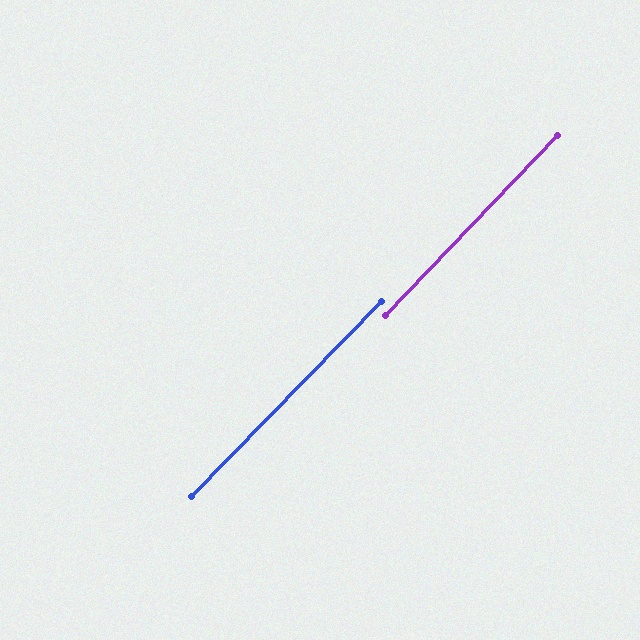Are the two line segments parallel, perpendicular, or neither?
Parallel — their directions differ by only 0.6°.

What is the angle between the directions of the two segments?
Approximately 1 degree.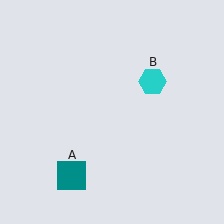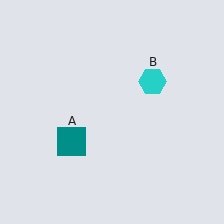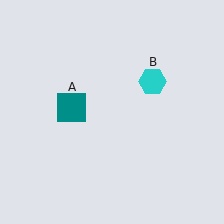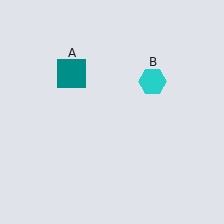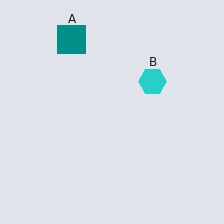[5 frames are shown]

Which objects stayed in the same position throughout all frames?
Cyan hexagon (object B) remained stationary.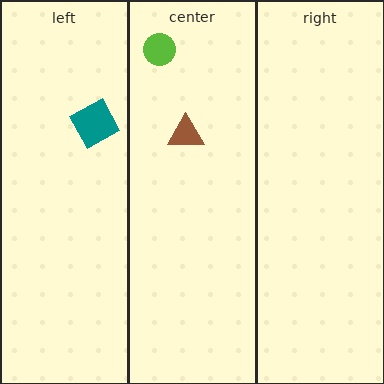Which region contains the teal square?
The left region.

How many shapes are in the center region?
2.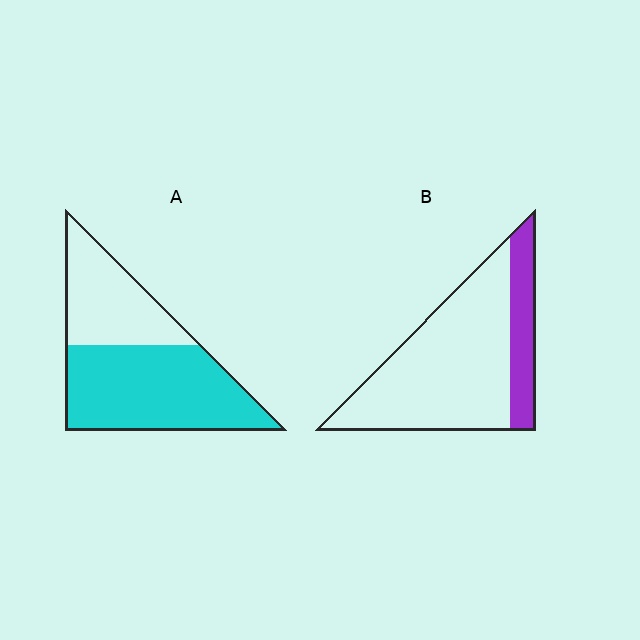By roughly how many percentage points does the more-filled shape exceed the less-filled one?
By roughly 40 percentage points (A over B).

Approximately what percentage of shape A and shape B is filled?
A is approximately 60% and B is approximately 20%.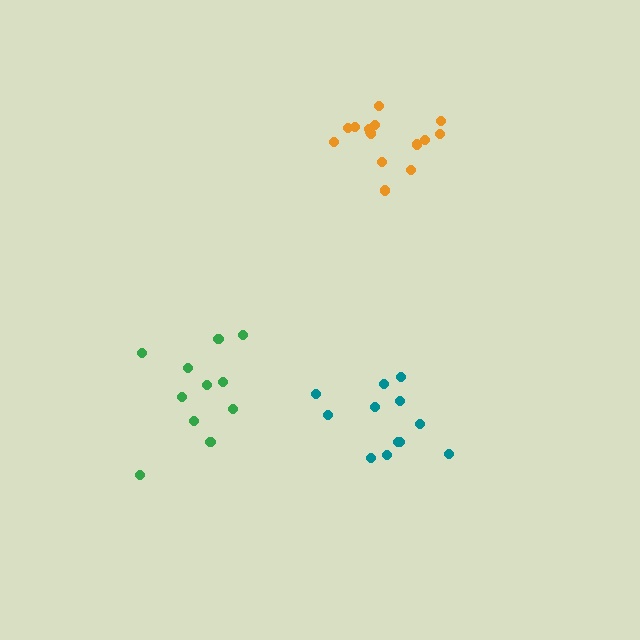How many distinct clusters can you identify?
There are 3 distinct clusters.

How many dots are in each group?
Group 1: 12 dots, Group 2: 11 dots, Group 3: 15 dots (38 total).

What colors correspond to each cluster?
The clusters are colored: teal, green, orange.